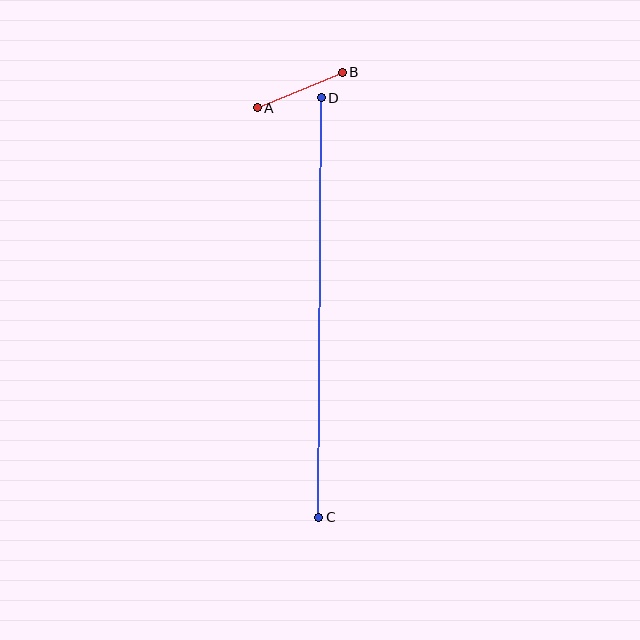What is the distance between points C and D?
The distance is approximately 419 pixels.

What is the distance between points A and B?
The distance is approximately 92 pixels.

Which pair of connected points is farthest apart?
Points C and D are farthest apart.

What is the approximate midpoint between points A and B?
The midpoint is at approximately (300, 90) pixels.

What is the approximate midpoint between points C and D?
The midpoint is at approximately (320, 308) pixels.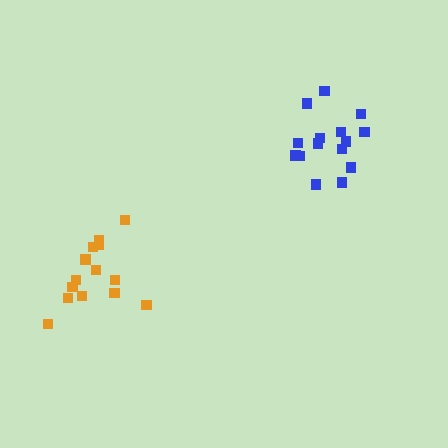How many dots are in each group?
Group 1: 14 dots, Group 2: 15 dots (29 total).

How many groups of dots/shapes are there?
There are 2 groups.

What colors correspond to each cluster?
The clusters are colored: orange, blue.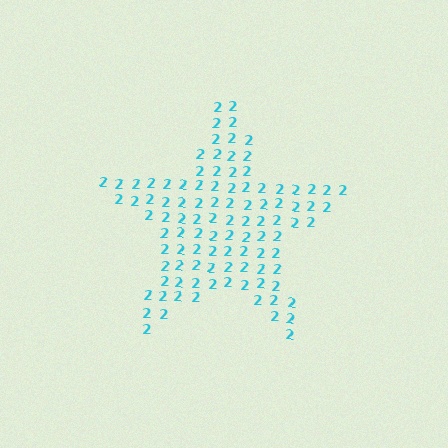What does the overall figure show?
The overall figure shows a star.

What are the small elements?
The small elements are digit 2's.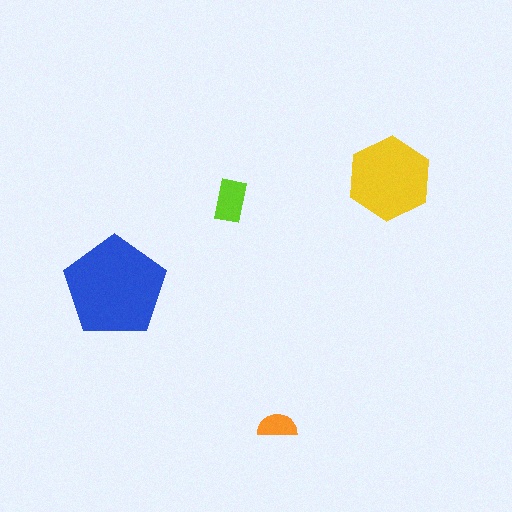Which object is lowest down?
The orange semicircle is bottommost.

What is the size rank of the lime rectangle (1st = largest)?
3rd.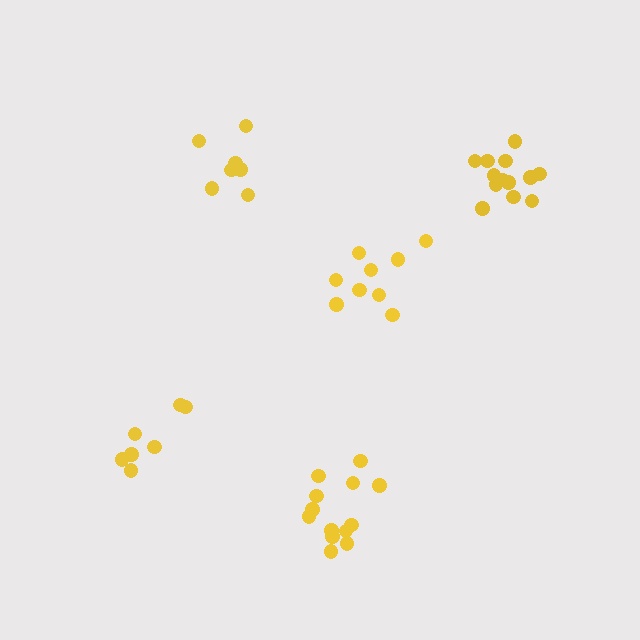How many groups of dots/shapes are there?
There are 5 groups.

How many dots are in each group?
Group 1: 7 dots, Group 2: 13 dots, Group 3: 13 dots, Group 4: 7 dots, Group 5: 9 dots (49 total).